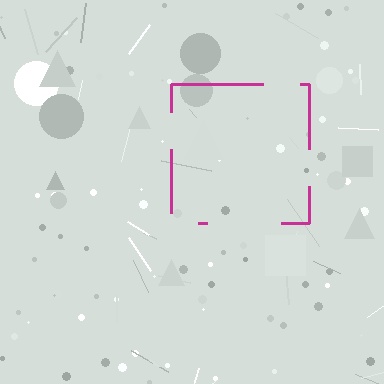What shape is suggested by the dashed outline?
The dashed outline suggests a square.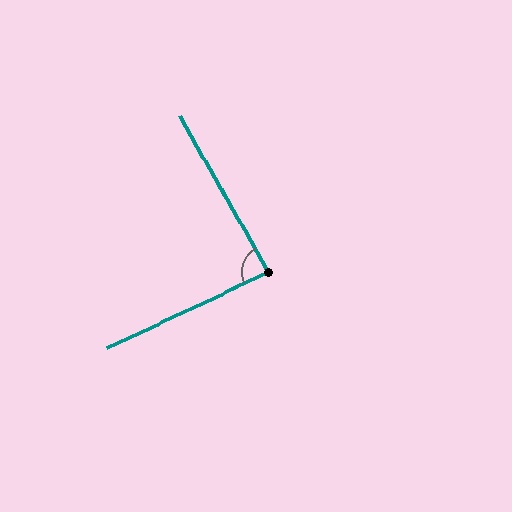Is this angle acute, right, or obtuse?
It is approximately a right angle.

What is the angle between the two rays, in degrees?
Approximately 86 degrees.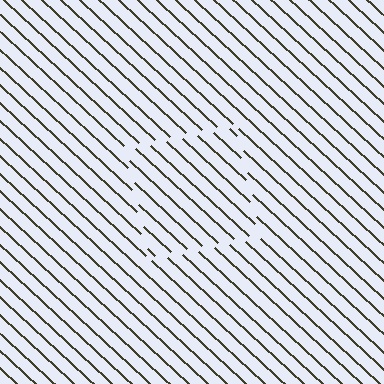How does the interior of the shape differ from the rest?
The interior of the shape contains the same grating, shifted by half a period — the contour is defined by the phase discontinuity where line-ends from the inner and outer gratings abut.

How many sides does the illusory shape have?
4 sides — the line-ends trace a square.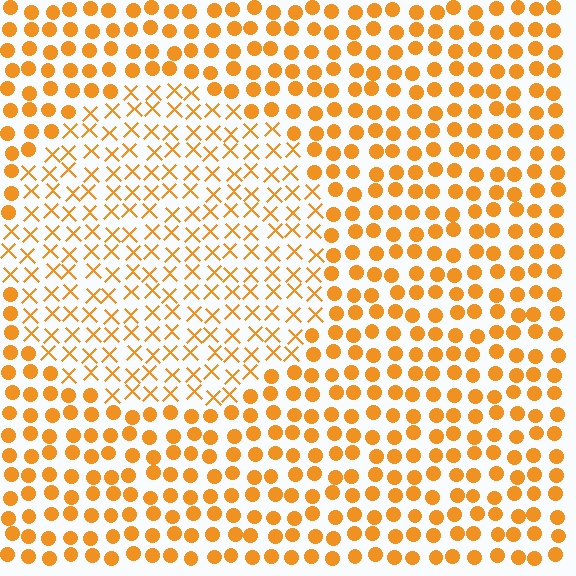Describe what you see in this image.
The image is filled with small orange elements arranged in a uniform grid. A circle-shaped region contains X marks, while the surrounding area contains circles. The boundary is defined purely by the change in element shape.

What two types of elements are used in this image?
The image uses X marks inside the circle region and circles outside it.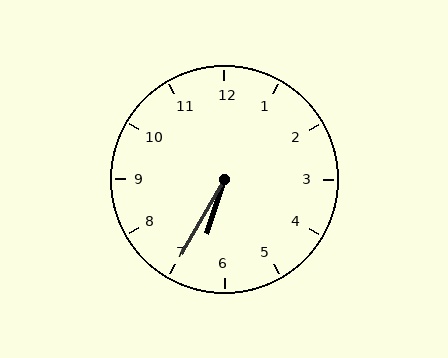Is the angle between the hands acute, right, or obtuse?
It is acute.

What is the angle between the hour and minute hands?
Approximately 12 degrees.